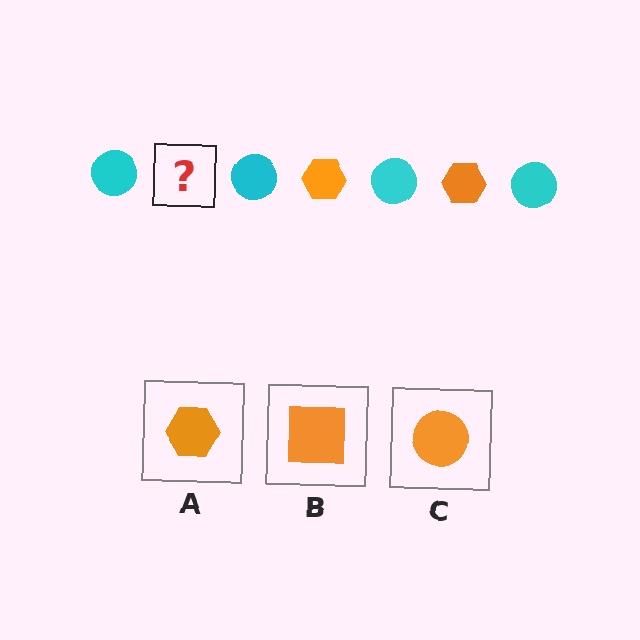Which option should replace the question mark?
Option A.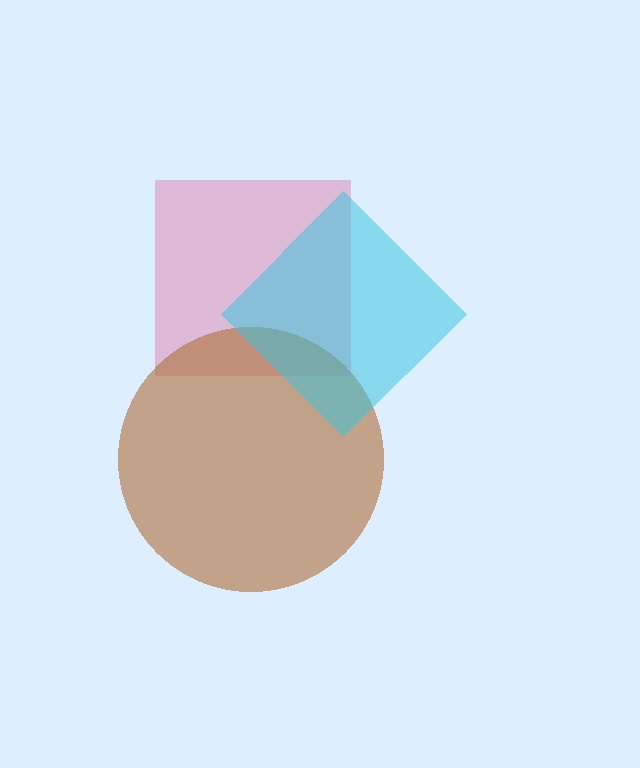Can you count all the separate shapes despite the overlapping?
Yes, there are 3 separate shapes.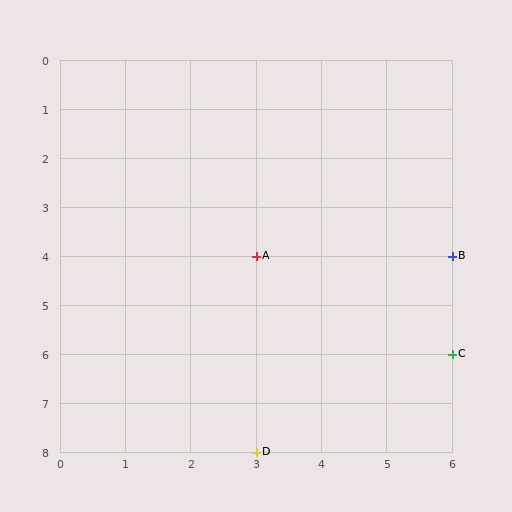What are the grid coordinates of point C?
Point C is at grid coordinates (6, 6).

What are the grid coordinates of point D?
Point D is at grid coordinates (3, 8).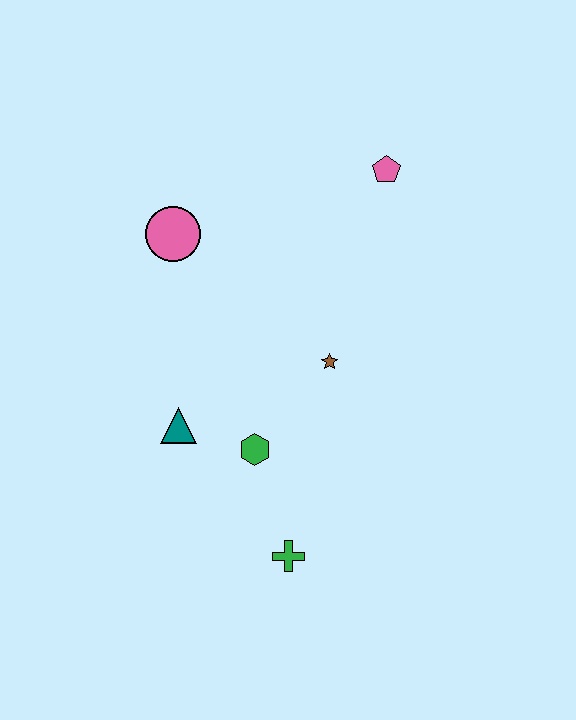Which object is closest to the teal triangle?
The green hexagon is closest to the teal triangle.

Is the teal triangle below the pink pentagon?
Yes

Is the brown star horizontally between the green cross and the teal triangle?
No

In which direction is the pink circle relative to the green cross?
The pink circle is above the green cross.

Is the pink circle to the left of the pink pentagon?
Yes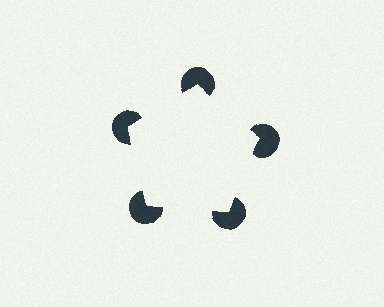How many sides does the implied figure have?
5 sides.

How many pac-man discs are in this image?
There are 5 — one at each vertex of the illusory pentagon.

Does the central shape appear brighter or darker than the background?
It typically appears slightly brighter than the background, even though no actual brightness change is drawn.